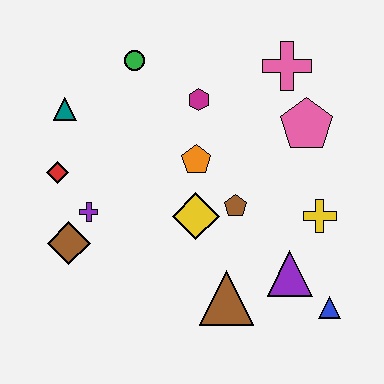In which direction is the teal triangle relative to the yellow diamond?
The teal triangle is to the left of the yellow diamond.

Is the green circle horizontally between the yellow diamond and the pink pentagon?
No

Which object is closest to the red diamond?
The purple cross is closest to the red diamond.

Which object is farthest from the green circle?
The blue triangle is farthest from the green circle.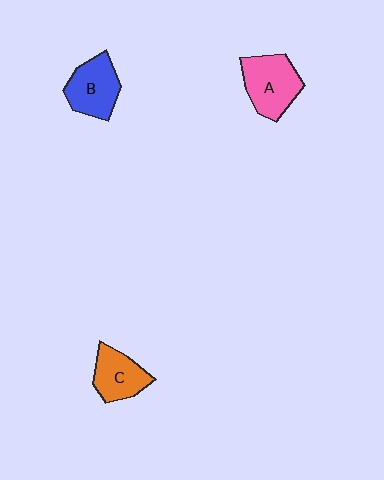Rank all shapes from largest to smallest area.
From largest to smallest: A (pink), B (blue), C (orange).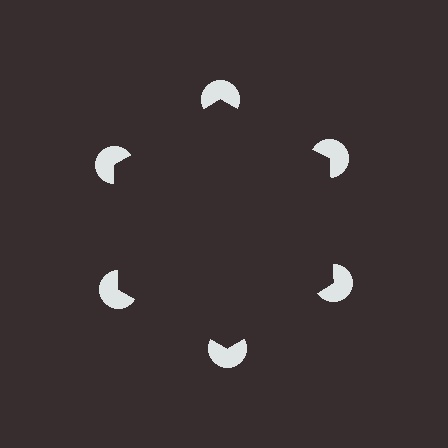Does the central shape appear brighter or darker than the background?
It typically appears slightly darker than the background, even though no actual brightness change is drawn.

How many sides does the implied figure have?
6 sides.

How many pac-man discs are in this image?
There are 6 — one at each vertex of the illusory hexagon.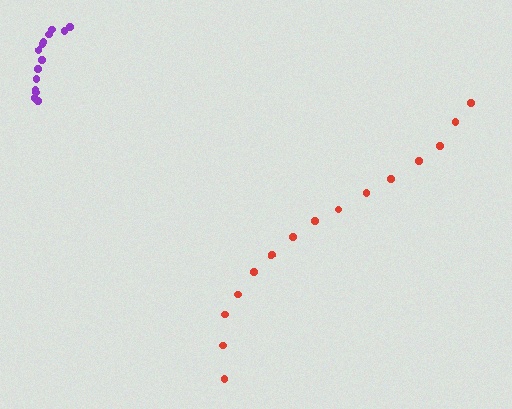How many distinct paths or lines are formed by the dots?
There are 2 distinct paths.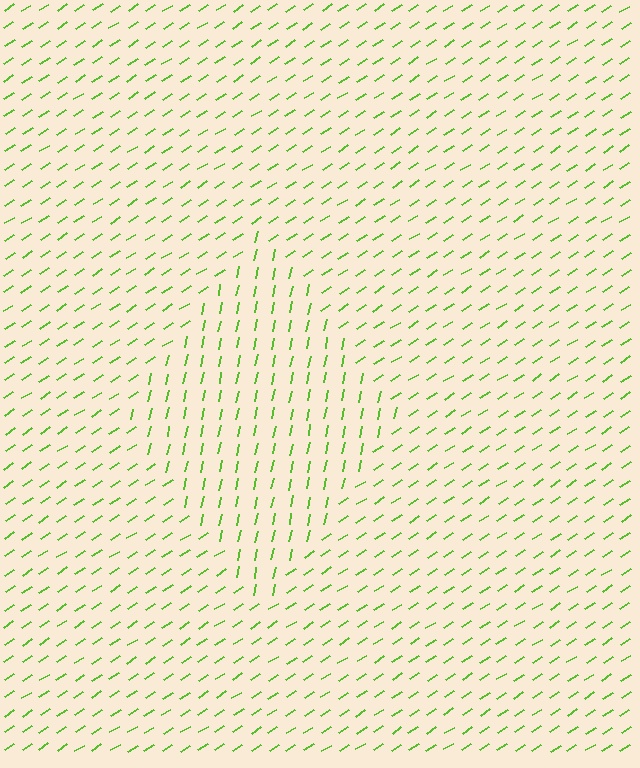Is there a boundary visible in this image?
Yes, there is a texture boundary formed by a change in line orientation.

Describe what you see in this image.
The image is filled with small lime line segments. A diamond region in the image has lines oriented differently from the surrounding lines, creating a visible texture boundary.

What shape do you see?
I see a diamond.